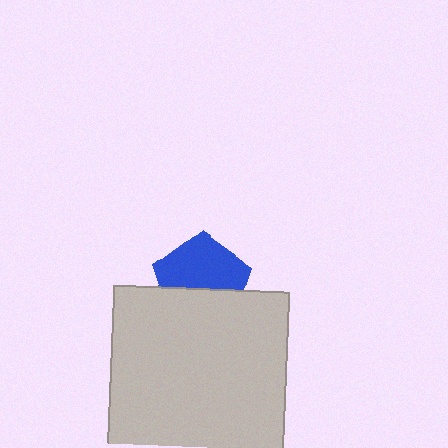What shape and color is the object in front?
The object in front is a light gray rectangle.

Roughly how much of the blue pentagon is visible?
About half of it is visible (roughly 59%).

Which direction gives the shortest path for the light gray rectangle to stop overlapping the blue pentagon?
Moving down gives the shortest separation.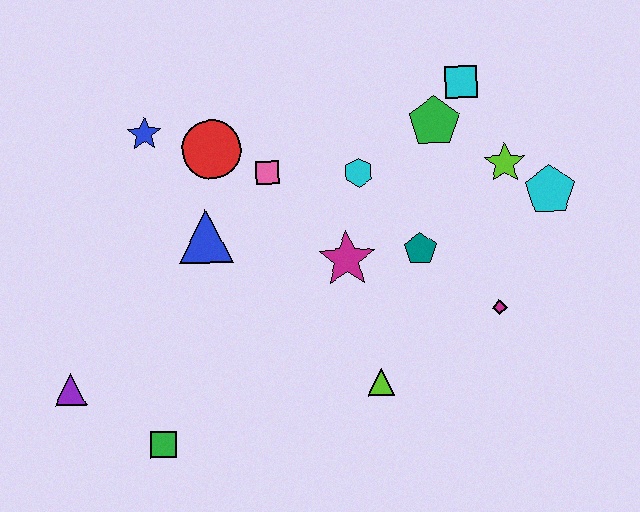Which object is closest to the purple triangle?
The green square is closest to the purple triangle.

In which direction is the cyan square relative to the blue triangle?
The cyan square is to the right of the blue triangle.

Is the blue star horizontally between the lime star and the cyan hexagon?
No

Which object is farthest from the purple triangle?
The cyan pentagon is farthest from the purple triangle.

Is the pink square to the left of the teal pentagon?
Yes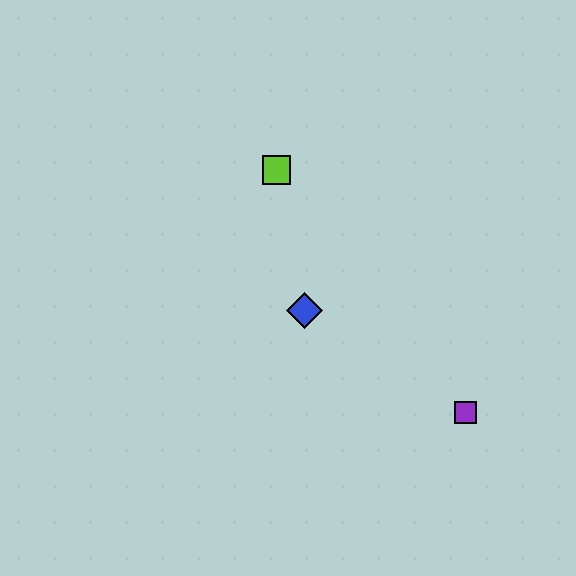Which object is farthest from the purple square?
The lime square is farthest from the purple square.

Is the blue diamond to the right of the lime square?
Yes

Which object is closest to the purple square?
The blue diamond is closest to the purple square.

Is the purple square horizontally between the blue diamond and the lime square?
No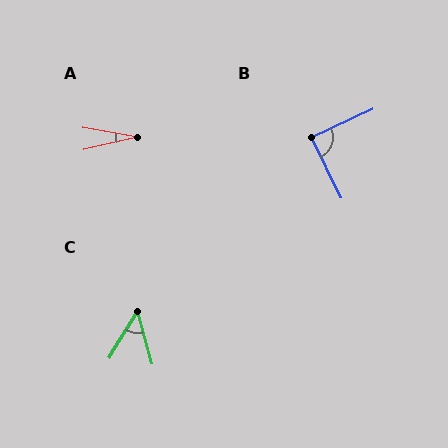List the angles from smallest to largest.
A (24°), C (47°), B (89°).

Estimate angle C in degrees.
Approximately 47 degrees.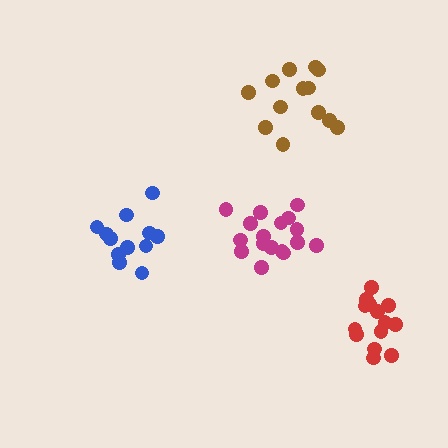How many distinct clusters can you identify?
There are 4 distinct clusters.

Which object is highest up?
The brown cluster is topmost.